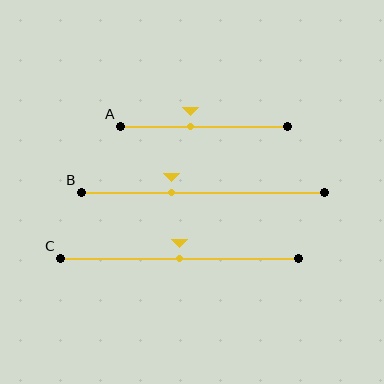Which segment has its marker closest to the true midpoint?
Segment C has its marker closest to the true midpoint.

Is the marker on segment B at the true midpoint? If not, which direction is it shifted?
No, the marker on segment B is shifted to the left by about 13% of the segment length.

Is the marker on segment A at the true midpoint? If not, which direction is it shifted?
No, the marker on segment A is shifted to the left by about 8% of the segment length.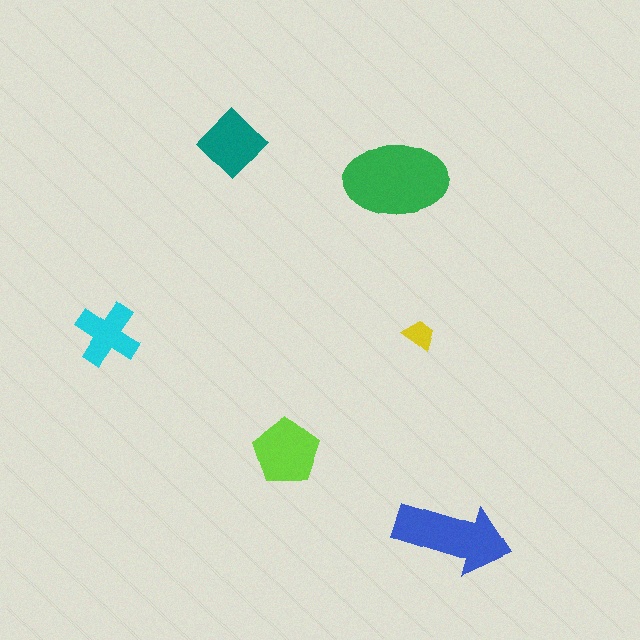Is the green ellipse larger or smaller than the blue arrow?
Larger.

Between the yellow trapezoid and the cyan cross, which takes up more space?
The cyan cross.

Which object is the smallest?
The yellow trapezoid.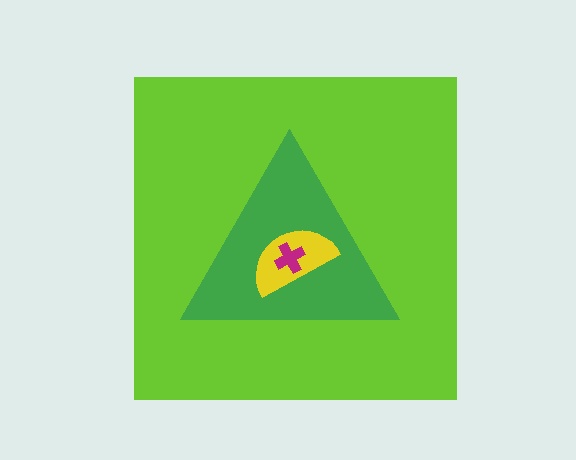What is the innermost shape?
The magenta cross.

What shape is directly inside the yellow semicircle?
The magenta cross.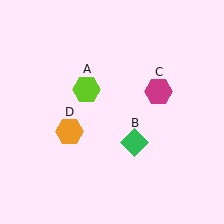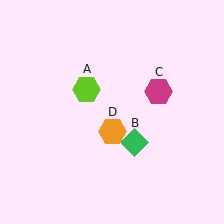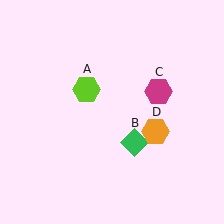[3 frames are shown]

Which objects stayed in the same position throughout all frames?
Lime hexagon (object A) and green diamond (object B) and magenta hexagon (object C) remained stationary.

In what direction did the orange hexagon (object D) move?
The orange hexagon (object D) moved right.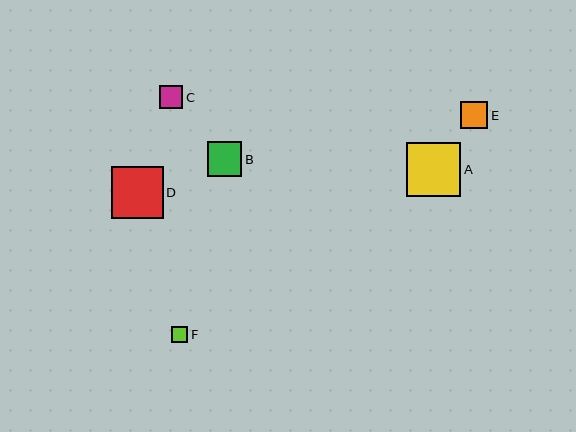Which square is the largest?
Square A is the largest with a size of approximately 54 pixels.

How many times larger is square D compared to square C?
Square D is approximately 2.2 times the size of square C.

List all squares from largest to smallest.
From largest to smallest: A, D, B, E, C, F.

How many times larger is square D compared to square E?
Square D is approximately 1.9 times the size of square E.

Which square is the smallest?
Square F is the smallest with a size of approximately 16 pixels.